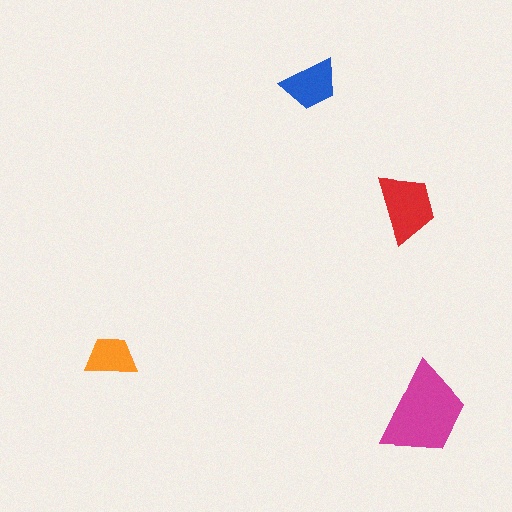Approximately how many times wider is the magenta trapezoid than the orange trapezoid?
About 2 times wider.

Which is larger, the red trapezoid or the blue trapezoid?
The red one.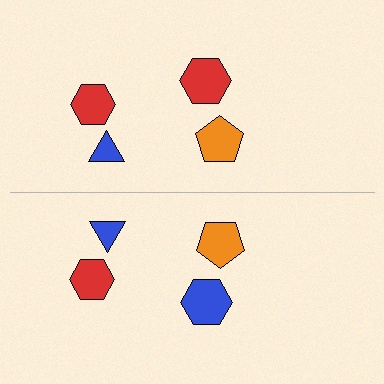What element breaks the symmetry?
The blue hexagon on the bottom side breaks the symmetry — its mirror counterpart is red.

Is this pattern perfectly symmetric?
No, the pattern is not perfectly symmetric. The blue hexagon on the bottom side breaks the symmetry — its mirror counterpart is red.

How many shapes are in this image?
There are 8 shapes in this image.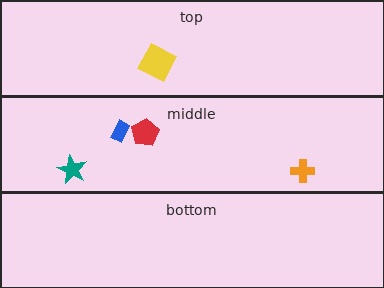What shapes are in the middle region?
The red pentagon, the blue rectangle, the teal star, the orange cross.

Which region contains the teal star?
The middle region.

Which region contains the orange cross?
The middle region.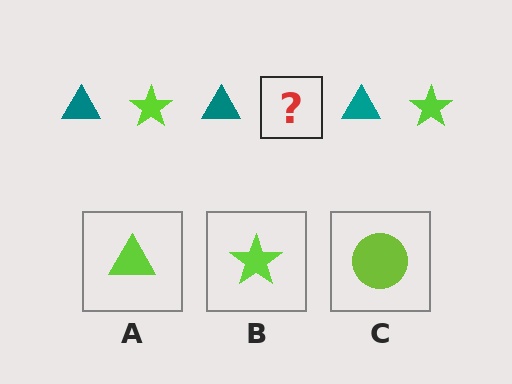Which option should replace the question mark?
Option B.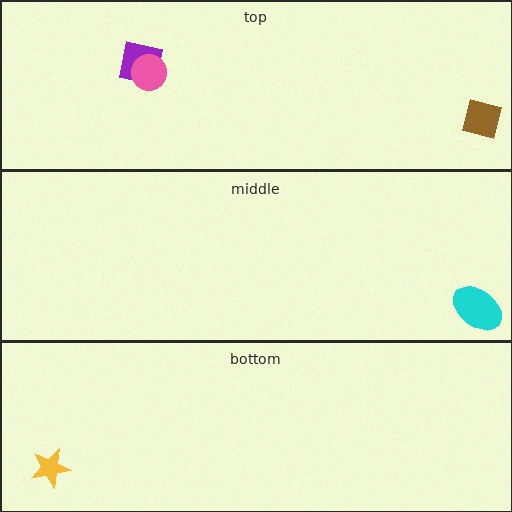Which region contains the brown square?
The top region.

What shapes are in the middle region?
The cyan ellipse.